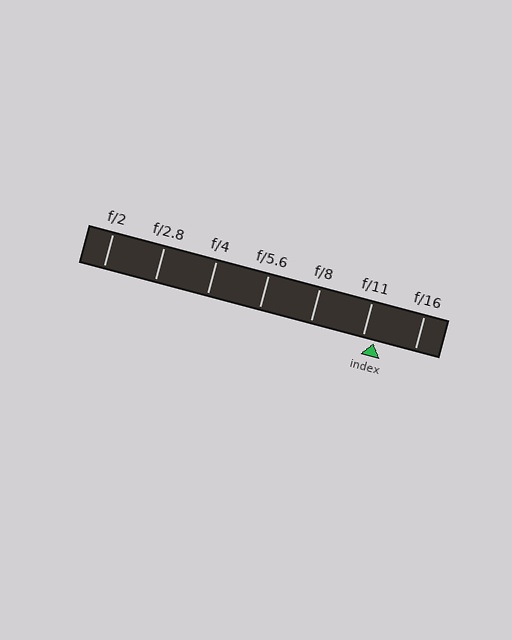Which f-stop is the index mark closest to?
The index mark is closest to f/11.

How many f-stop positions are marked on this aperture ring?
There are 7 f-stop positions marked.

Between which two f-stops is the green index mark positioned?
The index mark is between f/11 and f/16.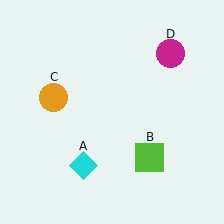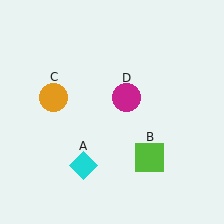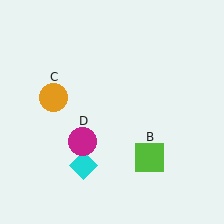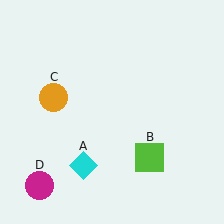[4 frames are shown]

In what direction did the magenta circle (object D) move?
The magenta circle (object D) moved down and to the left.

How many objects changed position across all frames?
1 object changed position: magenta circle (object D).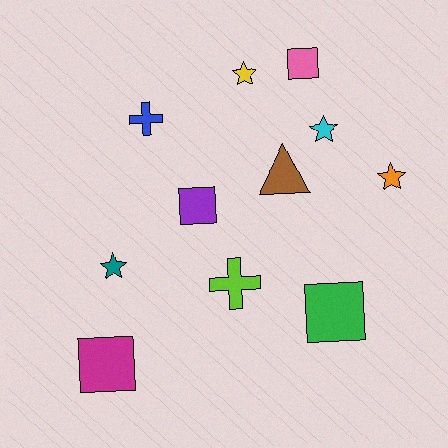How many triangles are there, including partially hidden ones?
There is 1 triangle.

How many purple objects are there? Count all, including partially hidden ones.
There is 1 purple object.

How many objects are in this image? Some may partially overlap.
There are 11 objects.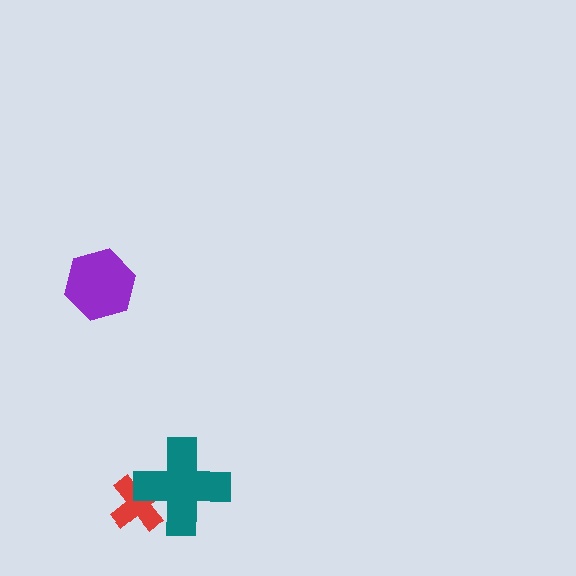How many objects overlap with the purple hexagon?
0 objects overlap with the purple hexagon.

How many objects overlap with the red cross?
1 object overlaps with the red cross.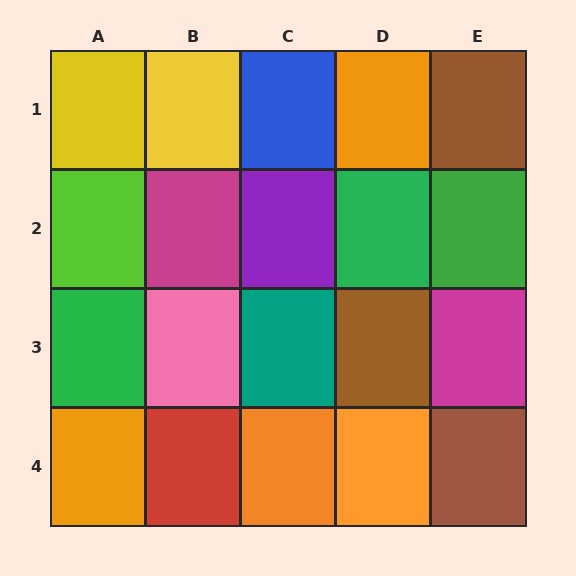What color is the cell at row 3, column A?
Green.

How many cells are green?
3 cells are green.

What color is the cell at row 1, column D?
Orange.